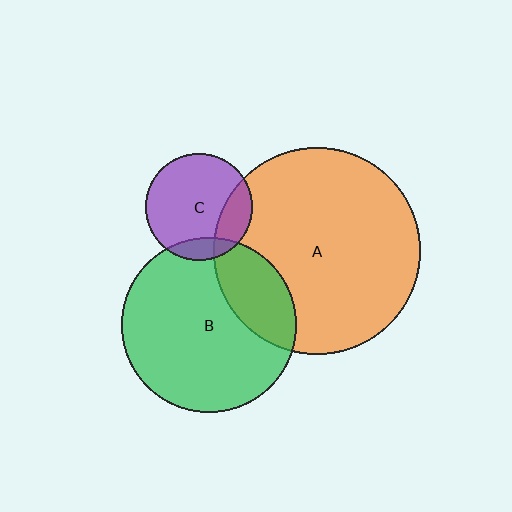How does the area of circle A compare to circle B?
Approximately 1.4 times.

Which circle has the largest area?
Circle A (orange).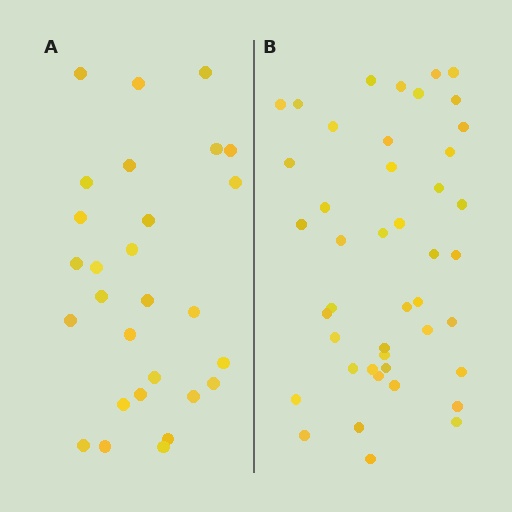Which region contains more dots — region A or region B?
Region B (the right region) has more dots.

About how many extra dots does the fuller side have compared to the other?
Region B has approximately 15 more dots than region A.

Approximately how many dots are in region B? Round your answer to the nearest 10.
About 40 dots. (The exact count is 44, which rounds to 40.)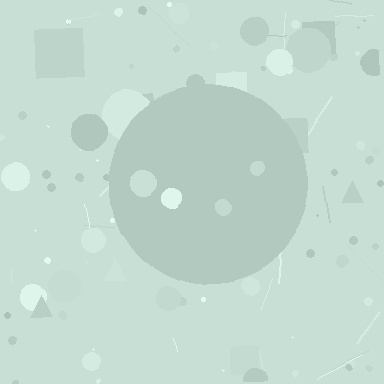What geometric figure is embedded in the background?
A circle is embedded in the background.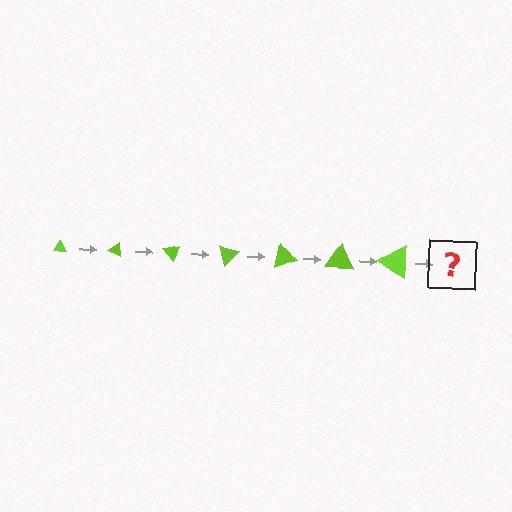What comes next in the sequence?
The next element should be a triangle, larger than the previous one and rotated 175 degrees from the start.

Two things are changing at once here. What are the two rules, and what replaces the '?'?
The two rules are that the triangle grows larger each step and it rotates 25 degrees each step. The '?' should be a triangle, larger than the previous one and rotated 175 degrees from the start.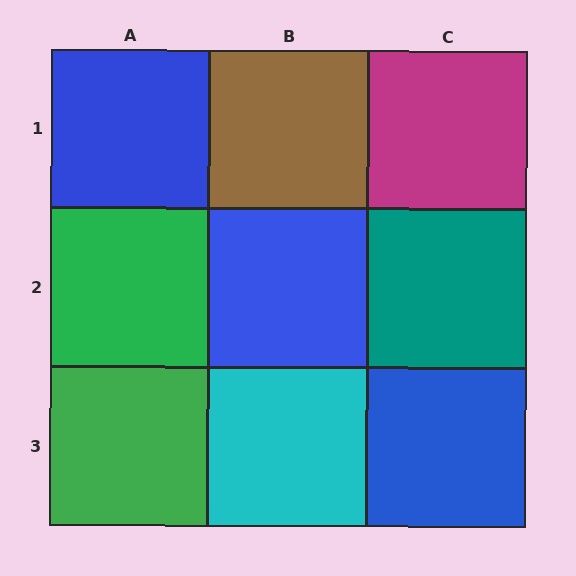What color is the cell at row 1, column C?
Magenta.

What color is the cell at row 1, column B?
Brown.